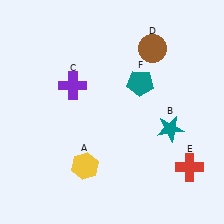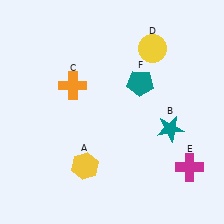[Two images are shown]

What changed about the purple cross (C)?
In Image 1, C is purple. In Image 2, it changed to orange.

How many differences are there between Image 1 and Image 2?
There are 3 differences between the two images.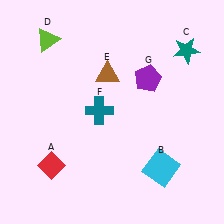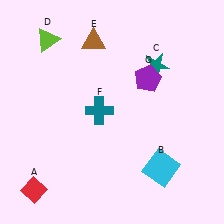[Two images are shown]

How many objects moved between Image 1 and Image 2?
3 objects moved between the two images.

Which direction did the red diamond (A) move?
The red diamond (A) moved down.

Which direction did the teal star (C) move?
The teal star (C) moved left.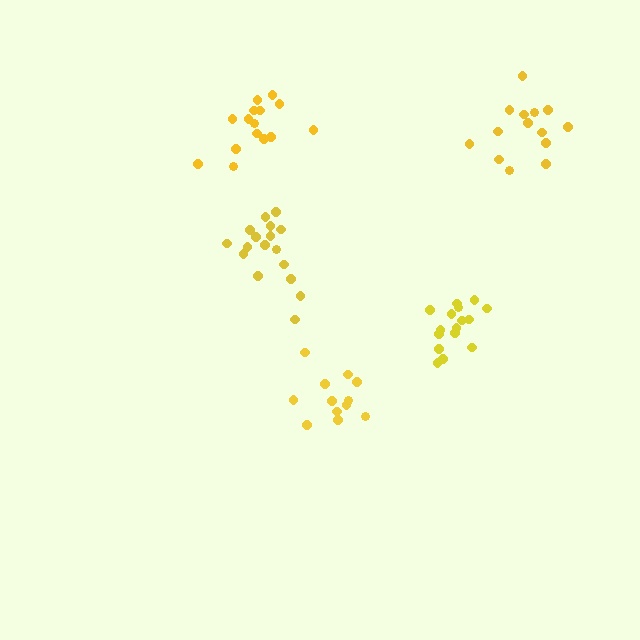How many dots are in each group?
Group 1: 16 dots, Group 2: 17 dots, Group 3: 12 dots, Group 4: 15 dots, Group 5: 14 dots (74 total).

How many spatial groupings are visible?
There are 5 spatial groupings.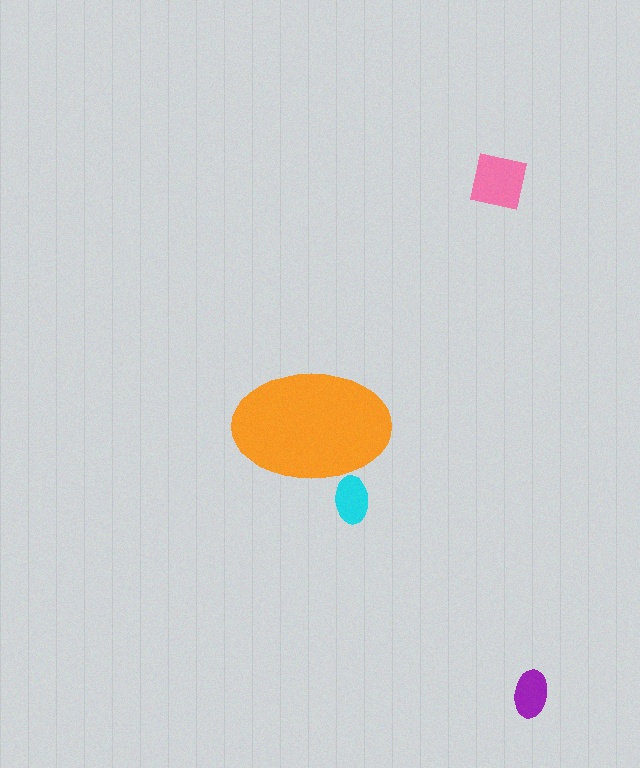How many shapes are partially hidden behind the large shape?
1 shape is partially hidden.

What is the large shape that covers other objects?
An orange ellipse.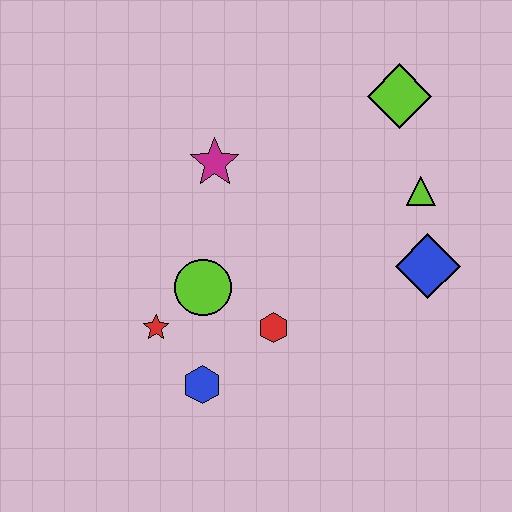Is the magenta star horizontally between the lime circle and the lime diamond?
Yes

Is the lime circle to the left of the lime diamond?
Yes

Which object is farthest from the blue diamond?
The red star is farthest from the blue diamond.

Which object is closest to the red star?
The lime circle is closest to the red star.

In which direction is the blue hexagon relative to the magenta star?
The blue hexagon is below the magenta star.